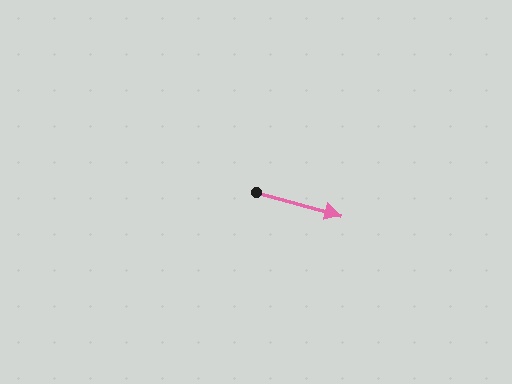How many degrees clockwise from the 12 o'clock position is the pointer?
Approximately 105 degrees.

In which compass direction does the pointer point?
East.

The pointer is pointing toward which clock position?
Roughly 4 o'clock.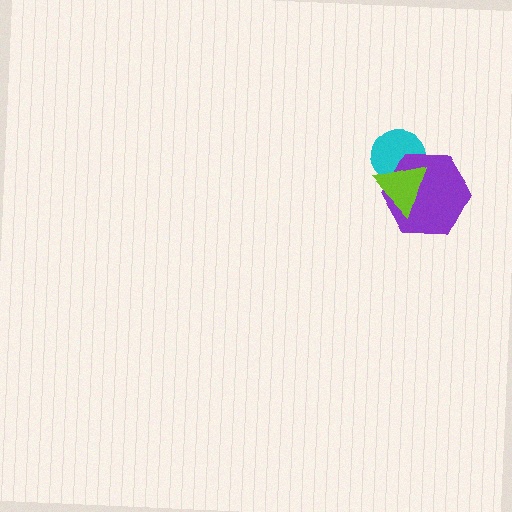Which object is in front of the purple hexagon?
The lime triangle is in front of the purple hexagon.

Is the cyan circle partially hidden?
Yes, it is partially covered by another shape.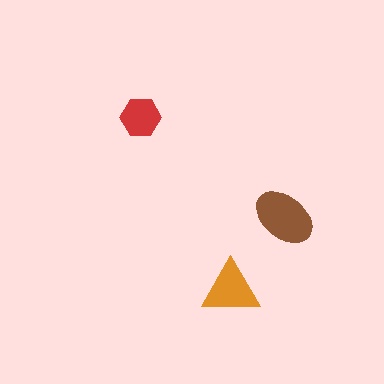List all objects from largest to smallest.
The brown ellipse, the orange triangle, the red hexagon.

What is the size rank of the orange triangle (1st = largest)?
2nd.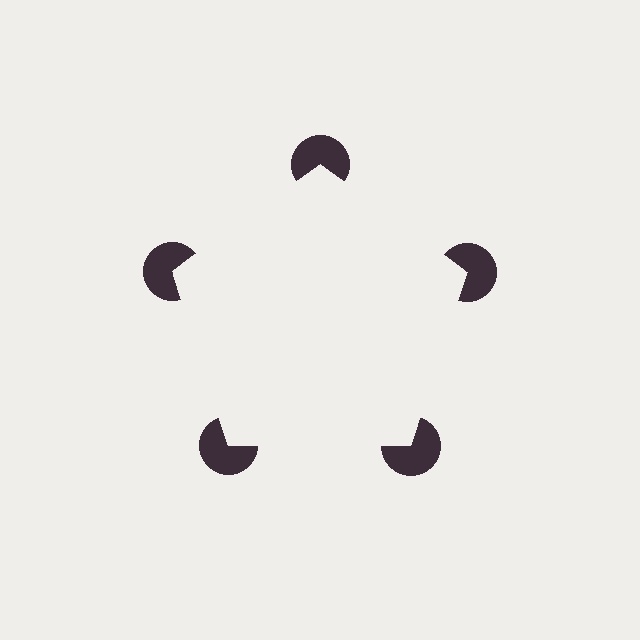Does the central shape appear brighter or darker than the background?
It typically appears slightly brighter than the background, even though no actual brightness change is drawn.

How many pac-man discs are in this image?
There are 5 — one at each vertex of the illusory pentagon.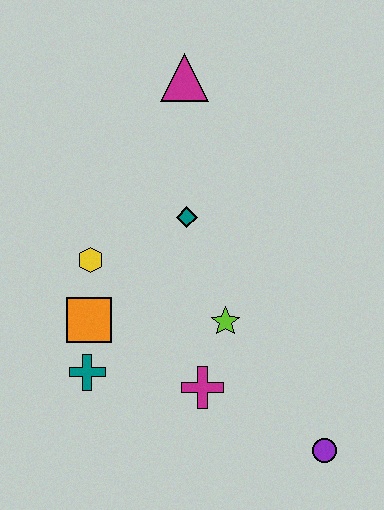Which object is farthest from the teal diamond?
The purple circle is farthest from the teal diamond.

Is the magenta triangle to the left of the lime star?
Yes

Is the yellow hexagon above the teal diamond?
No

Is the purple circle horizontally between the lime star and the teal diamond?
No